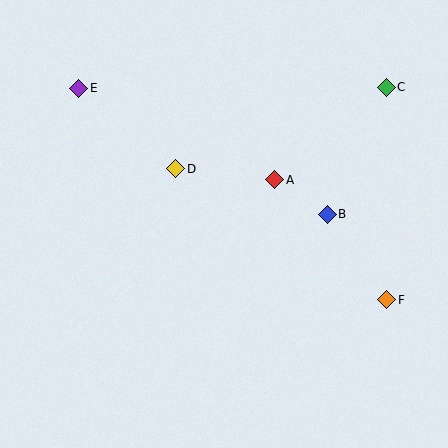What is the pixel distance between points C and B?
The distance between C and B is 140 pixels.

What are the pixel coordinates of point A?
Point A is at (275, 180).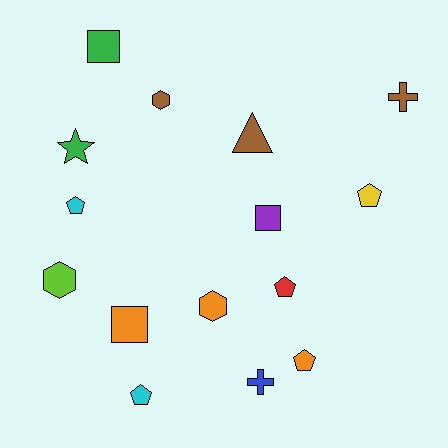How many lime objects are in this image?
There is 1 lime object.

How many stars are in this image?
There is 1 star.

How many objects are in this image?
There are 15 objects.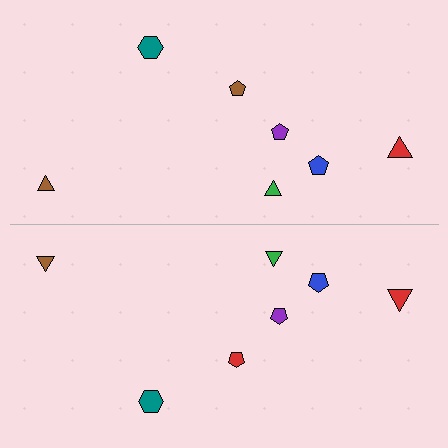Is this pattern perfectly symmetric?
No, the pattern is not perfectly symmetric. The red pentagon on the bottom side breaks the symmetry — its mirror counterpart is brown.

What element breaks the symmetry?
The red pentagon on the bottom side breaks the symmetry — its mirror counterpart is brown.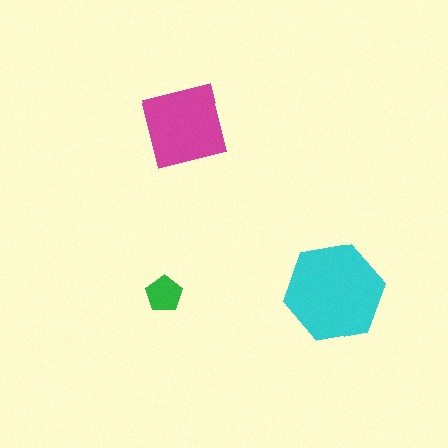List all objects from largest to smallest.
The cyan hexagon, the magenta square, the green pentagon.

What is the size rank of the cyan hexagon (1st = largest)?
1st.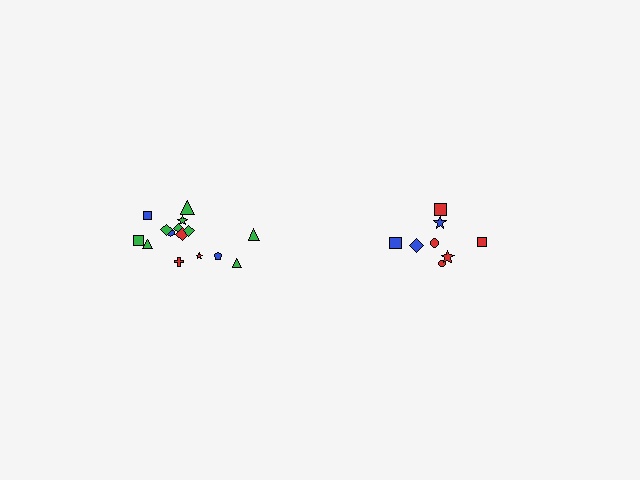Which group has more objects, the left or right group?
The left group.